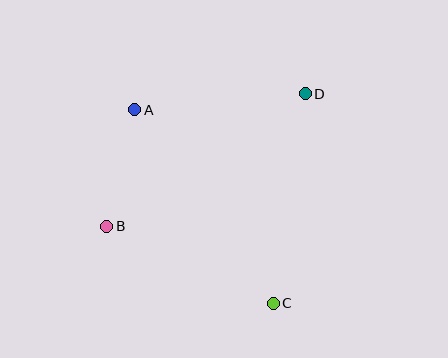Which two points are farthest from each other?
Points B and D are farthest from each other.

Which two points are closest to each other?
Points A and B are closest to each other.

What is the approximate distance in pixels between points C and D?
The distance between C and D is approximately 212 pixels.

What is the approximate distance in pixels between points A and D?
The distance between A and D is approximately 171 pixels.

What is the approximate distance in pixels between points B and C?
The distance between B and C is approximately 183 pixels.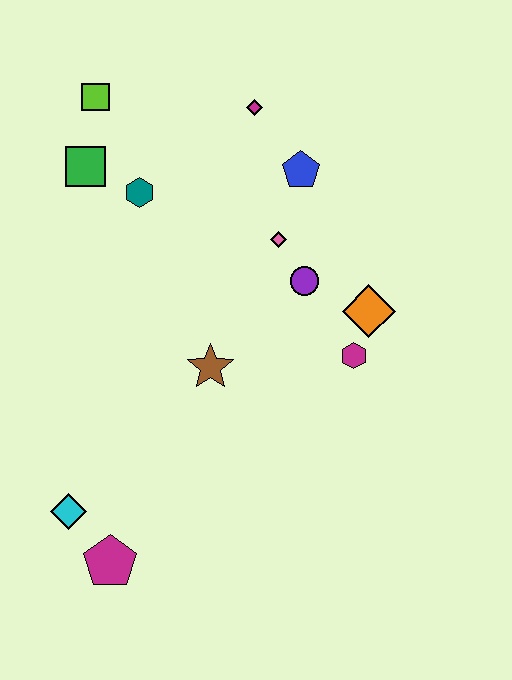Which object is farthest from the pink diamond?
The magenta pentagon is farthest from the pink diamond.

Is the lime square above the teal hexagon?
Yes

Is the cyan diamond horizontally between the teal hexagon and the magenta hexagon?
No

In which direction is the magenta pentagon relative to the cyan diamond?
The magenta pentagon is below the cyan diamond.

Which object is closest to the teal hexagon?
The green square is closest to the teal hexagon.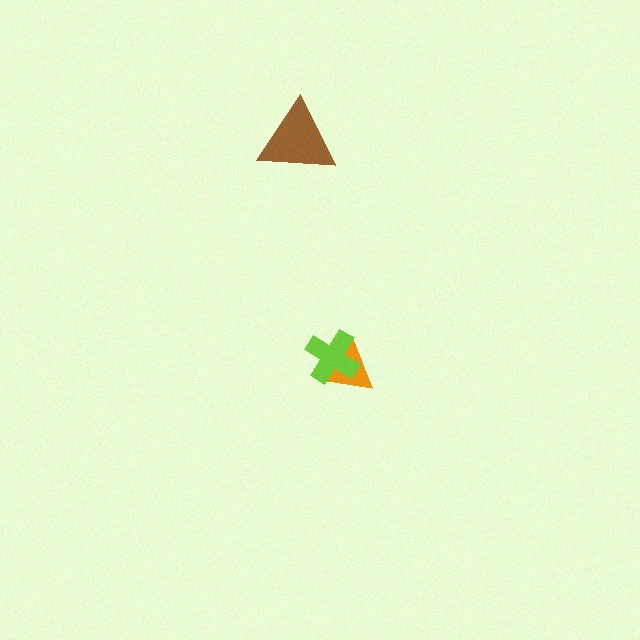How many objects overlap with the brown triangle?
0 objects overlap with the brown triangle.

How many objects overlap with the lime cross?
1 object overlaps with the lime cross.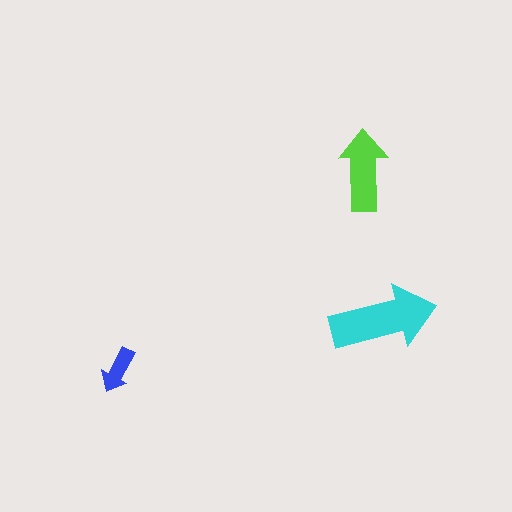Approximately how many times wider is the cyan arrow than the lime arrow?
About 1.5 times wider.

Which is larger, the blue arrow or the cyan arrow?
The cyan one.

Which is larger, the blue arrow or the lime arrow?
The lime one.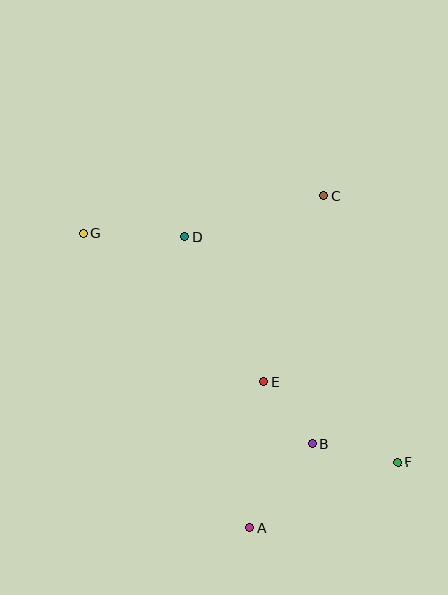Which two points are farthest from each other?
Points F and G are farthest from each other.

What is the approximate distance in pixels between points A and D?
The distance between A and D is approximately 297 pixels.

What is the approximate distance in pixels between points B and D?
The distance between B and D is approximately 243 pixels.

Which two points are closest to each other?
Points B and E are closest to each other.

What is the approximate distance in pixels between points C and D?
The distance between C and D is approximately 145 pixels.